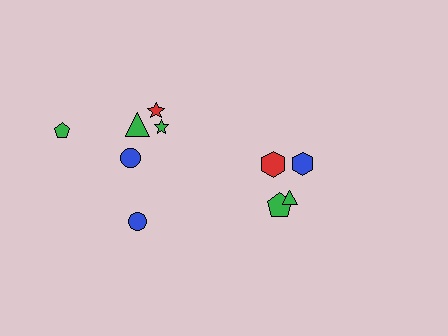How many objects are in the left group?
There are 6 objects.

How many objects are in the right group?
There are 4 objects.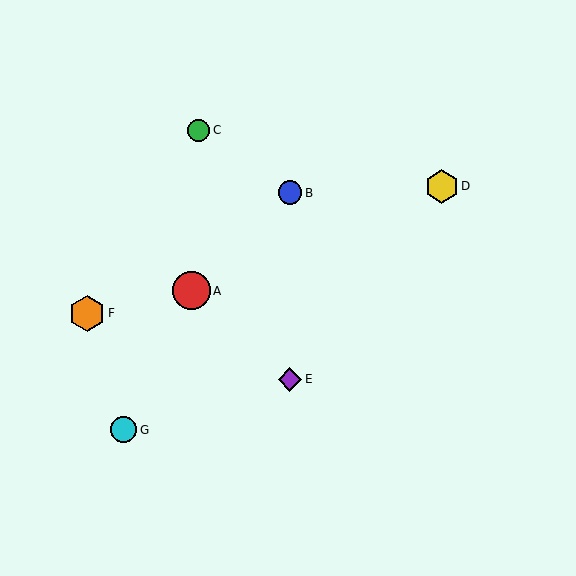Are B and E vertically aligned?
Yes, both are at x≈290.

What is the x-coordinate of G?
Object G is at x≈124.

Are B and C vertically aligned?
No, B is at x≈290 and C is at x≈199.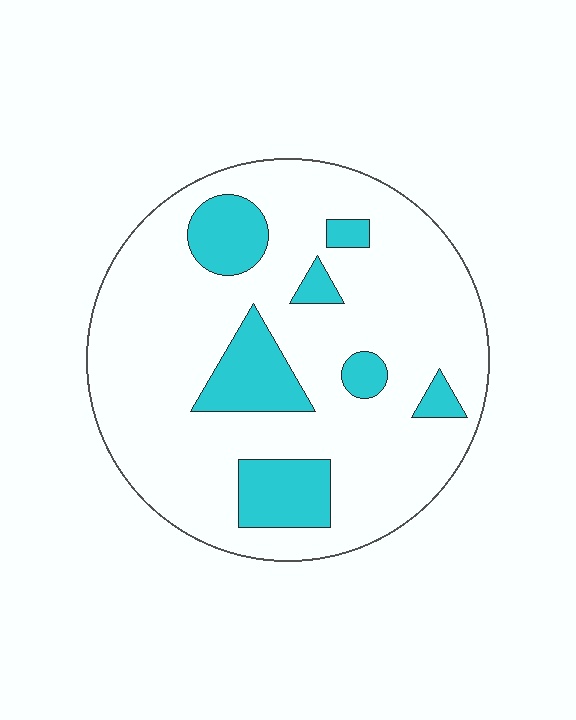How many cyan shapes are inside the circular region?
7.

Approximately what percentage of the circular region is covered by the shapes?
Approximately 20%.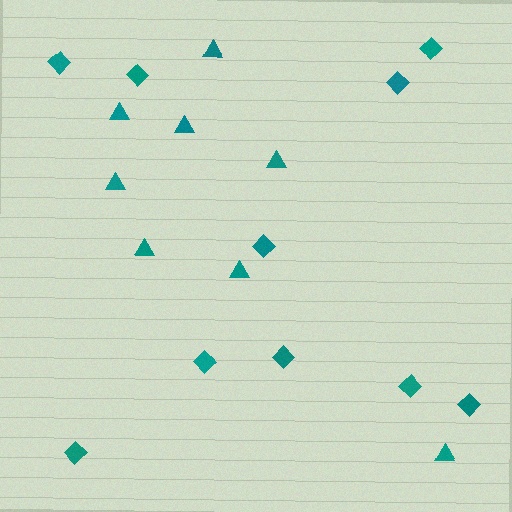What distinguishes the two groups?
There are 2 groups: one group of triangles (8) and one group of diamonds (10).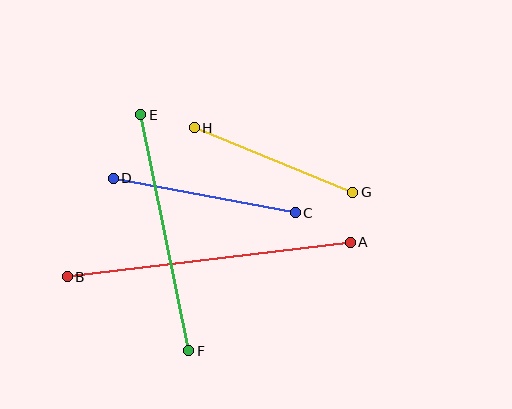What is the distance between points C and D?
The distance is approximately 185 pixels.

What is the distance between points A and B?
The distance is approximately 285 pixels.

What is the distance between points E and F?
The distance is approximately 241 pixels.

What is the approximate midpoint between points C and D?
The midpoint is at approximately (204, 195) pixels.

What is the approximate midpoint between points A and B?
The midpoint is at approximately (209, 259) pixels.